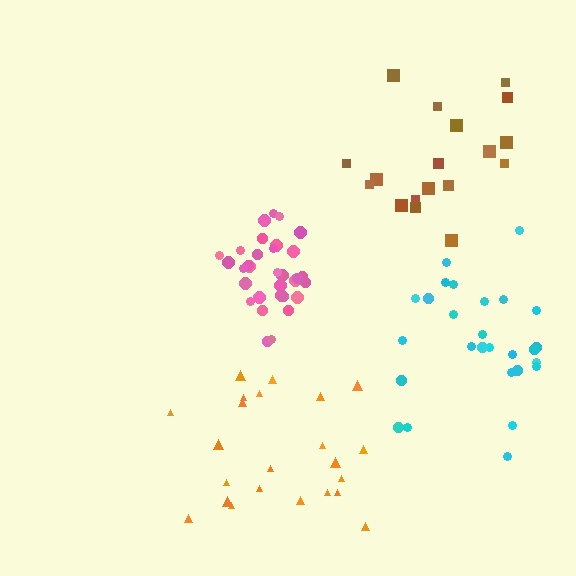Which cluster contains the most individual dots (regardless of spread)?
Pink (33).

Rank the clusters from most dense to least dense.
pink, orange, brown, cyan.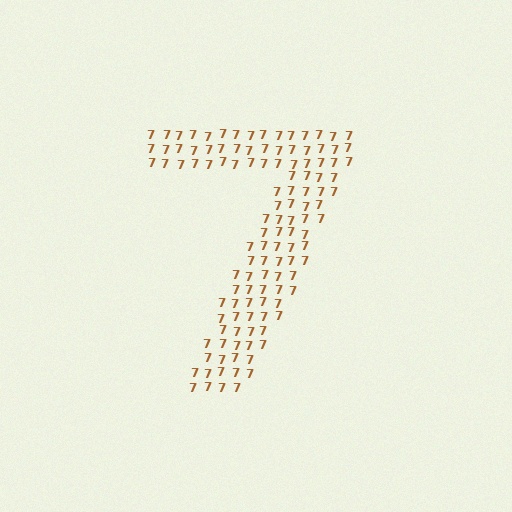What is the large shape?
The large shape is the digit 7.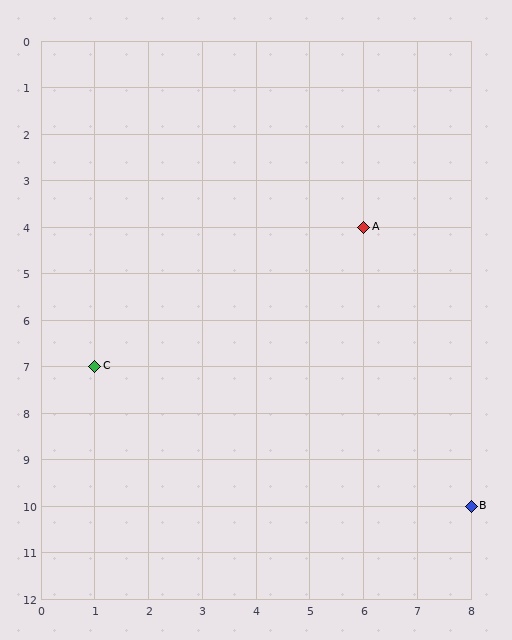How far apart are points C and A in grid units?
Points C and A are 5 columns and 3 rows apart (about 5.8 grid units diagonally).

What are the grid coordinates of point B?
Point B is at grid coordinates (8, 10).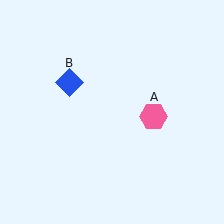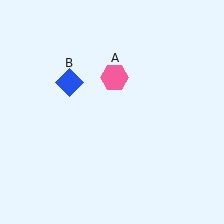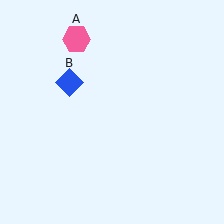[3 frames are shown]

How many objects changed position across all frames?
1 object changed position: pink hexagon (object A).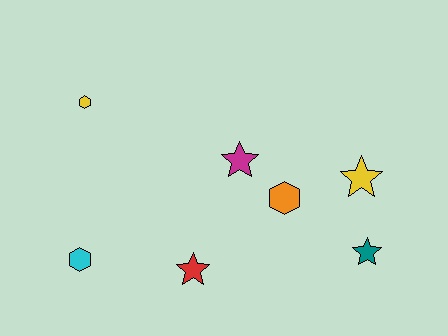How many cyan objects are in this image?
There is 1 cyan object.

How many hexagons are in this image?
There are 3 hexagons.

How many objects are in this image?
There are 7 objects.